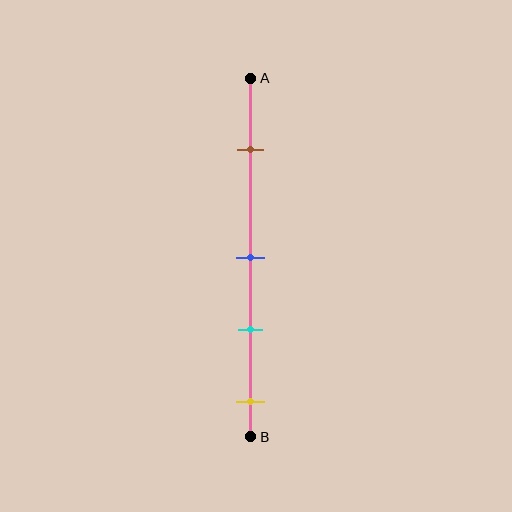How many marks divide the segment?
There are 4 marks dividing the segment.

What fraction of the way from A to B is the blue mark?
The blue mark is approximately 50% (0.5) of the way from A to B.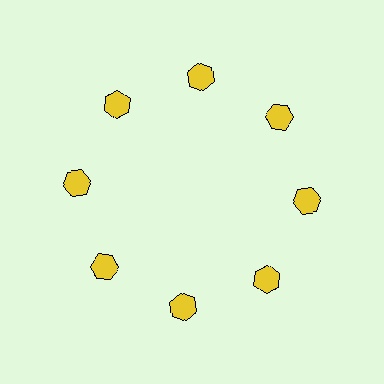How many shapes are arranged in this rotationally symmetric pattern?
There are 8 shapes, arranged in 8 groups of 1.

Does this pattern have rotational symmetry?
Yes, this pattern has 8-fold rotational symmetry. It looks the same after rotating 45 degrees around the center.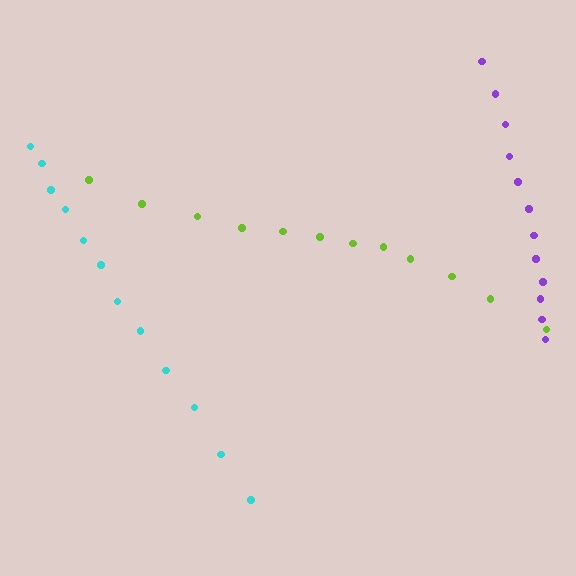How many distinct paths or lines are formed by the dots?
There are 3 distinct paths.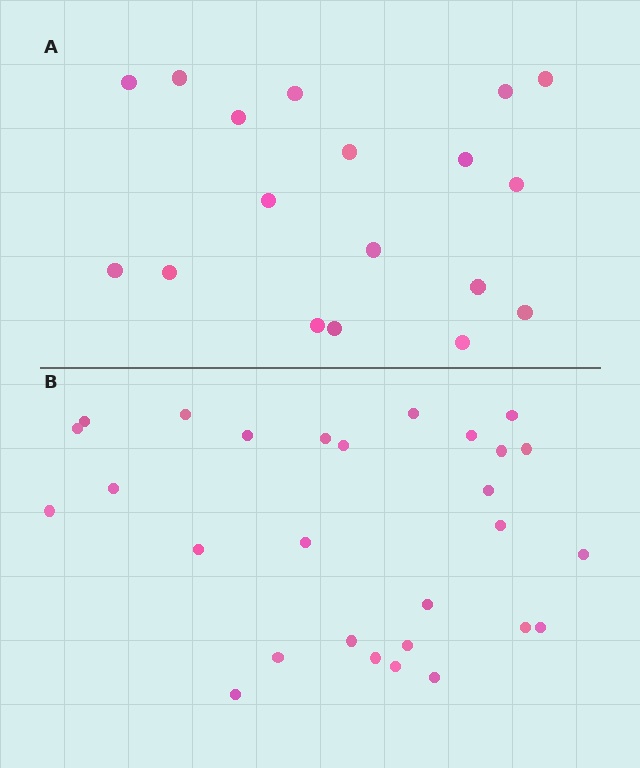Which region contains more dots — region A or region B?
Region B (the bottom region) has more dots.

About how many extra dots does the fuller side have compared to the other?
Region B has roughly 10 or so more dots than region A.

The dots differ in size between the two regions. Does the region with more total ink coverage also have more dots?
No. Region A has more total ink coverage because its dots are larger, but region B actually contains more individual dots. Total area can be misleading — the number of items is what matters here.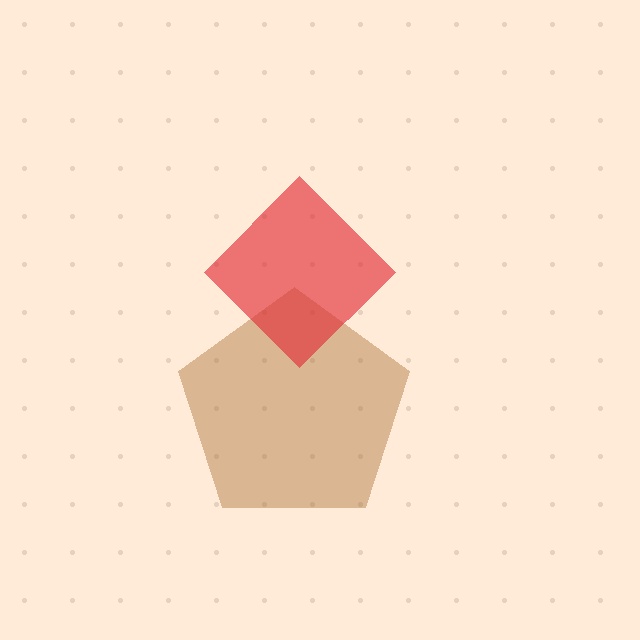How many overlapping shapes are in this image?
There are 2 overlapping shapes in the image.